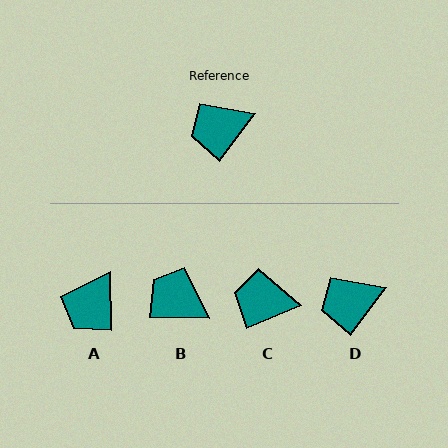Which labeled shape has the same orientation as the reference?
D.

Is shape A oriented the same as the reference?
No, it is off by about 38 degrees.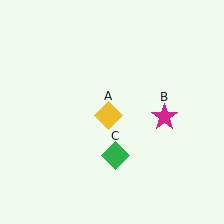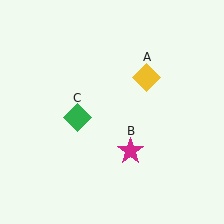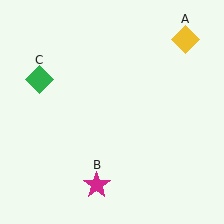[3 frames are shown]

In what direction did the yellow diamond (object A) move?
The yellow diamond (object A) moved up and to the right.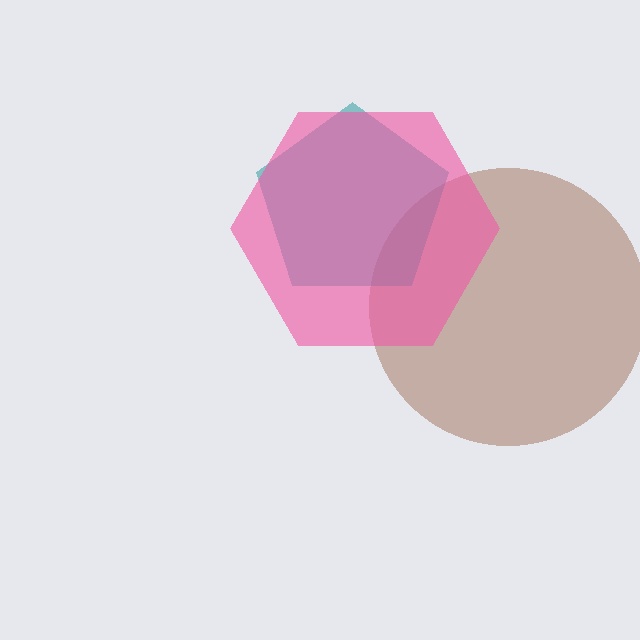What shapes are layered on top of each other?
The layered shapes are: a brown circle, a teal pentagon, a pink hexagon.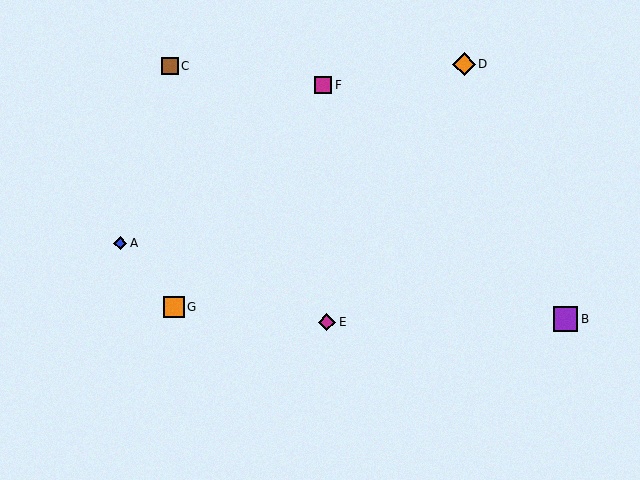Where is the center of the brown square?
The center of the brown square is at (170, 66).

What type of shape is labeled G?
Shape G is an orange square.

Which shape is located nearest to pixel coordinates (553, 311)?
The purple square (labeled B) at (566, 319) is nearest to that location.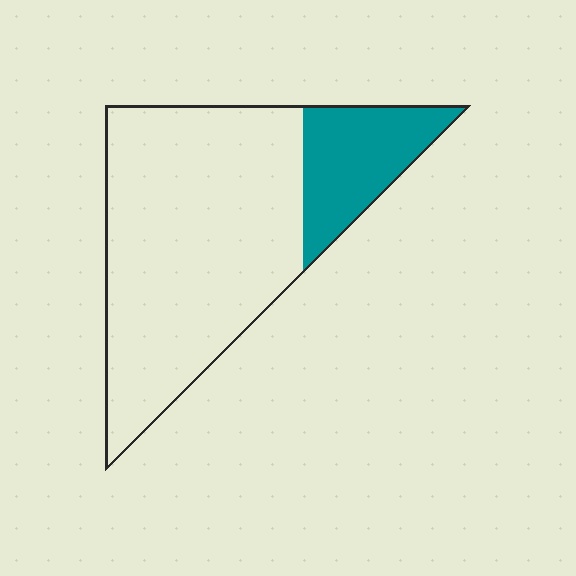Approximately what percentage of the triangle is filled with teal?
Approximately 20%.